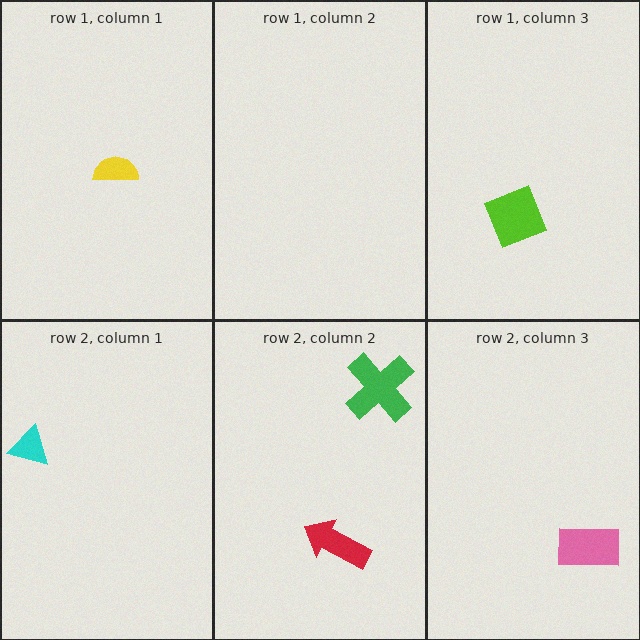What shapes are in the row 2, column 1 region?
The cyan triangle.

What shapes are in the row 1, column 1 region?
The yellow semicircle.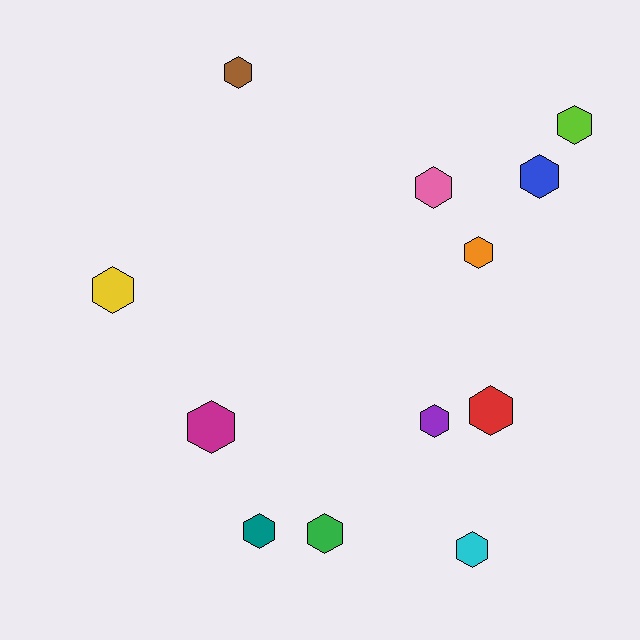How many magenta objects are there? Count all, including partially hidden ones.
There is 1 magenta object.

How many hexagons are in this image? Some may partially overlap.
There are 12 hexagons.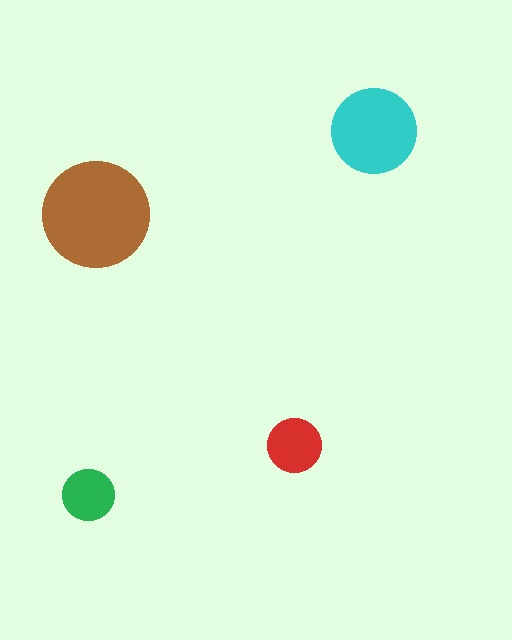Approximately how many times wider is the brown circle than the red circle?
About 2 times wider.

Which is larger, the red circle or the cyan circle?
The cyan one.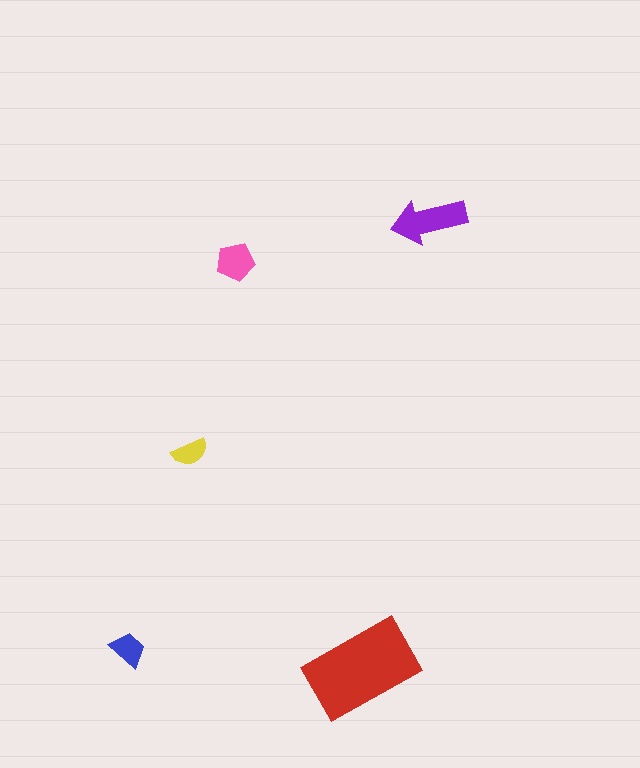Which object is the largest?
The red rectangle.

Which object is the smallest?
The yellow semicircle.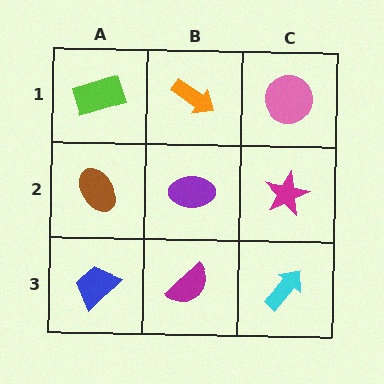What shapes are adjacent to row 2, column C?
A pink circle (row 1, column C), a cyan arrow (row 3, column C), a purple ellipse (row 2, column B).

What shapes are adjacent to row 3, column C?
A magenta star (row 2, column C), a magenta semicircle (row 3, column B).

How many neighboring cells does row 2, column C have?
3.